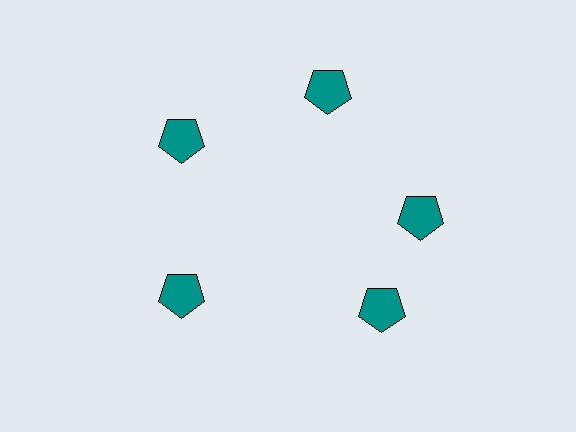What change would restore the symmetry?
The symmetry would be restored by rotating it back into even spacing with its neighbors so that all 5 pentagons sit at equal angles and equal distance from the center.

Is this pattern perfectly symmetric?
No. The 5 teal pentagons are arranged in a ring, but one element near the 5 o'clock position is rotated out of alignment along the ring, breaking the 5-fold rotational symmetry.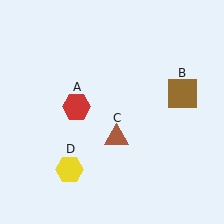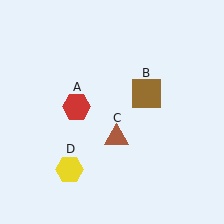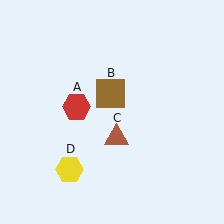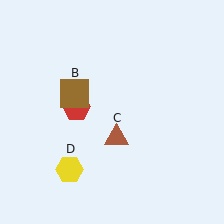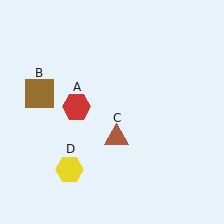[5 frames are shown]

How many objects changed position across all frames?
1 object changed position: brown square (object B).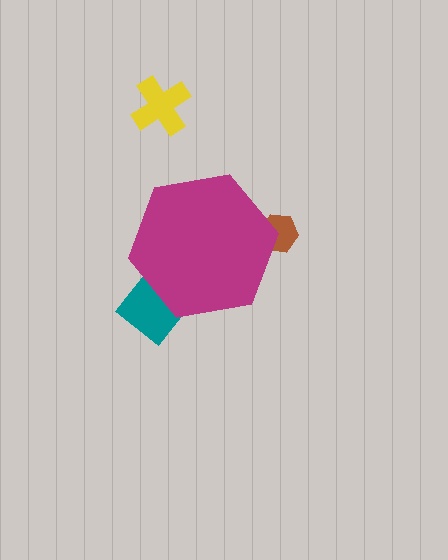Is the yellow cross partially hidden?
No, the yellow cross is fully visible.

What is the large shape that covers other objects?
A magenta hexagon.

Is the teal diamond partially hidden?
Yes, the teal diamond is partially hidden behind the magenta hexagon.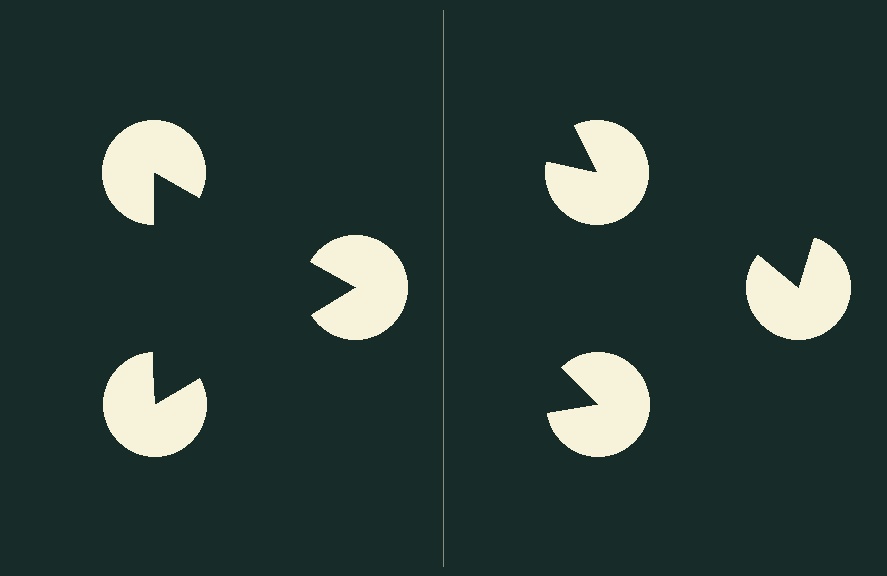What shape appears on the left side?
An illusory triangle.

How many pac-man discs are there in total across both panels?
6 — 3 on each side.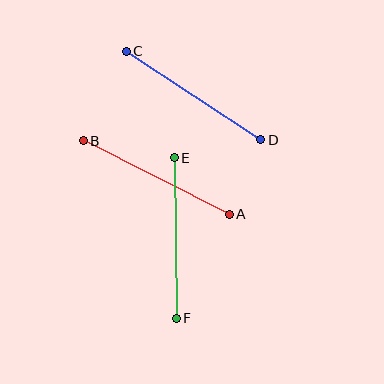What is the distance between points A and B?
The distance is approximately 164 pixels.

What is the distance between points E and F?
The distance is approximately 160 pixels.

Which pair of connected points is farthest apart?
Points A and B are farthest apart.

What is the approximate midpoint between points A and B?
The midpoint is at approximately (156, 178) pixels.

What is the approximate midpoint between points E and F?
The midpoint is at approximately (175, 238) pixels.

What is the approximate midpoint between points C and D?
The midpoint is at approximately (194, 95) pixels.